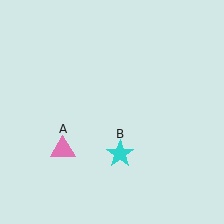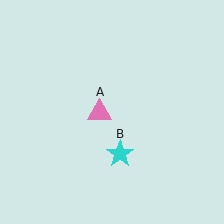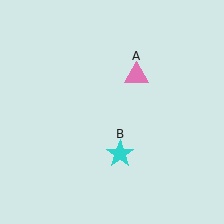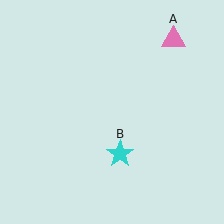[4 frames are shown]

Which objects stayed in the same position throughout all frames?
Cyan star (object B) remained stationary.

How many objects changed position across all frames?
1 object changed position: pink triangle (object A).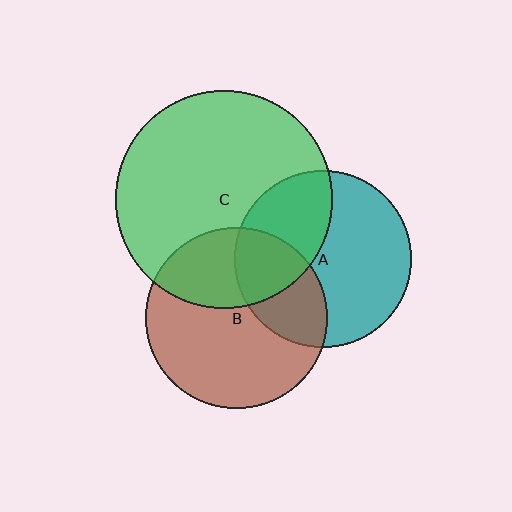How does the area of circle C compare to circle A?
Approximately 1.5 times.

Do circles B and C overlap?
Yes.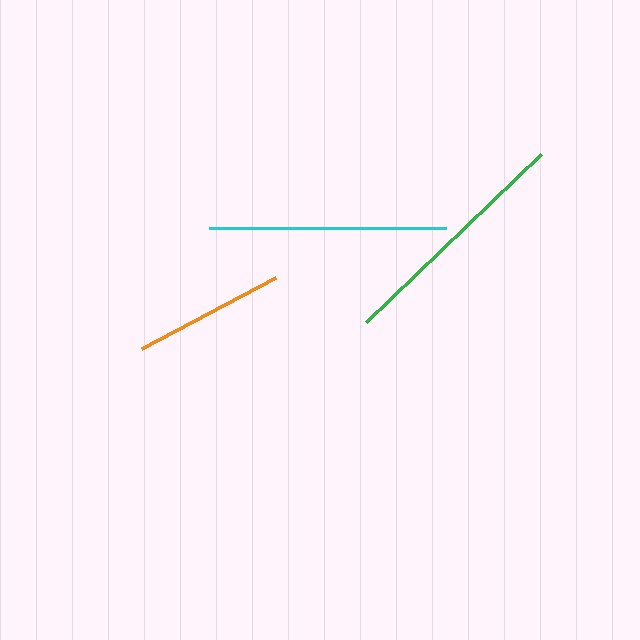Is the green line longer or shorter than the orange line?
The green line is longer than the orange line.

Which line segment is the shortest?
The orange line is the shortest at approximately 152 pixels.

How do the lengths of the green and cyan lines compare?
The green and cyan lines are approximately the same length.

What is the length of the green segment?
The green segment is approximately 242 pixels long.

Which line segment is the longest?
The green line is the longest at approximately 242 pixels.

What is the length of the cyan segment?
The cyan segment is approximately 236 pixels long.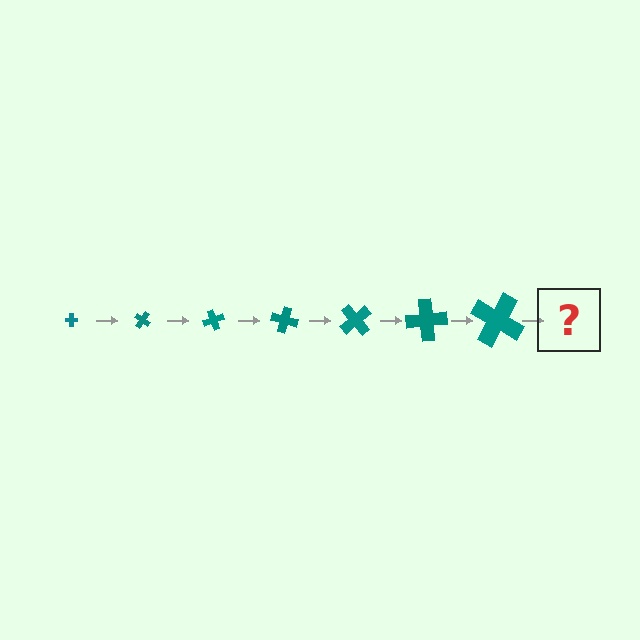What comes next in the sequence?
The next element should be a cross, larger than the previous one and rotated 245 degrees from the start.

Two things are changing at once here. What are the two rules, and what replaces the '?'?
The two rules are that the cross grows larger each step and it rotates 35 degrees each step. The '?' should be a cross, larger than the previous one and rotated 245 degrees from the start.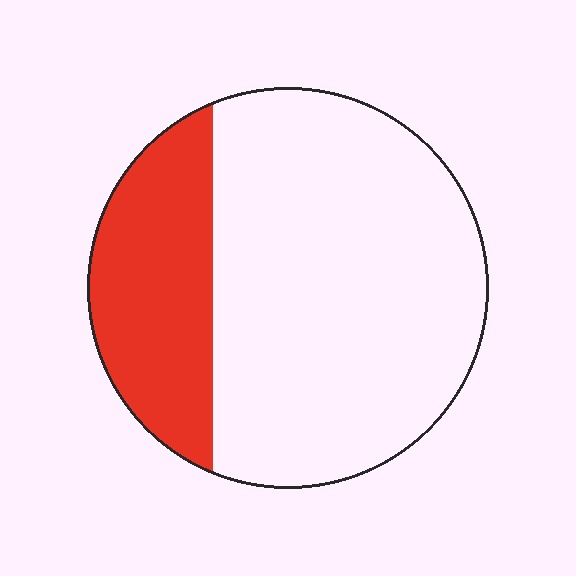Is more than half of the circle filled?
No.